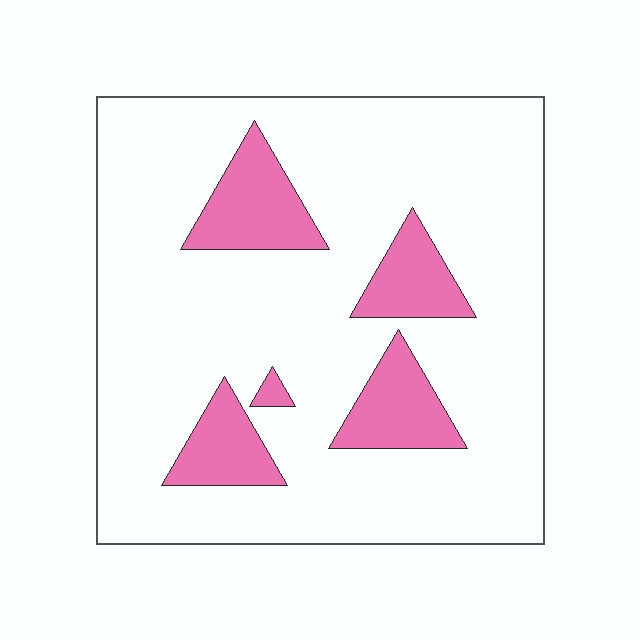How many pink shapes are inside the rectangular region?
5.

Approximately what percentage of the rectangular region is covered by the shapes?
Approximately 15%.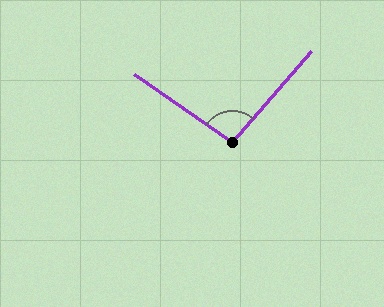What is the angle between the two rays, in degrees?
Approximately 96 degrees.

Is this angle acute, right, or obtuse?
It is obtuse.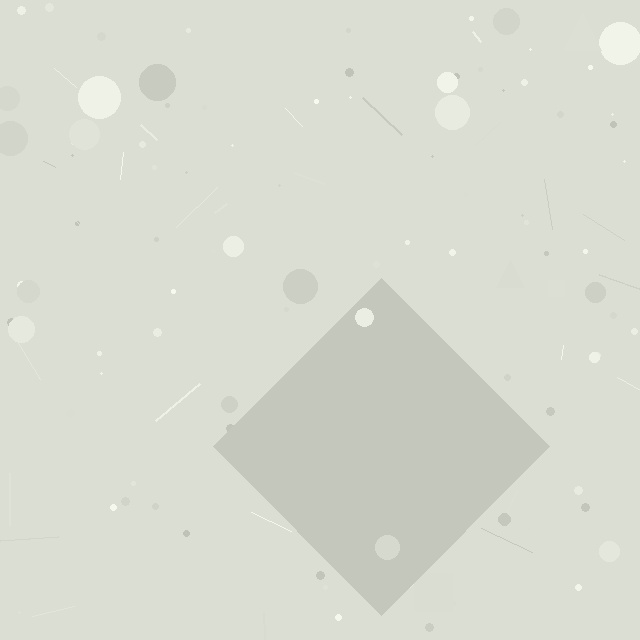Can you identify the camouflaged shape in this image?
The camouflaged shape is a diamond.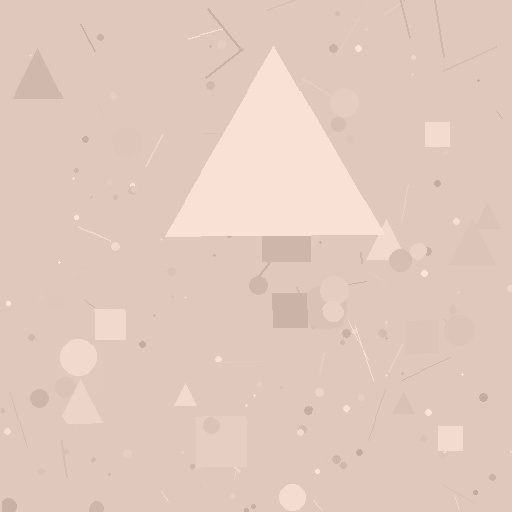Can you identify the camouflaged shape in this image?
The camouflaged shape is a triangle.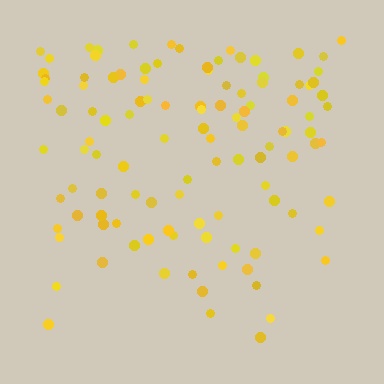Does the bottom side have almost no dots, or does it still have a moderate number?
Still a moderate number, just noticeably fewer than the top.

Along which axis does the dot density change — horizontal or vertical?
Vertical.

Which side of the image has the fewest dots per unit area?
The bottom.